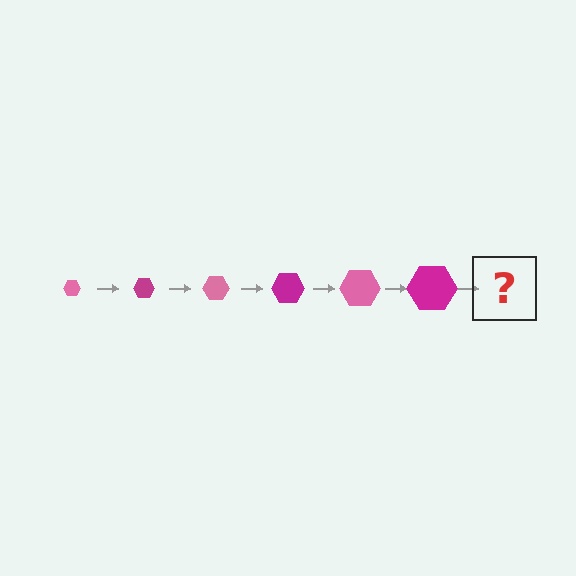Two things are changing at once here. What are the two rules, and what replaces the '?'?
The two rules are that the hexagon grows larger each step and the color cycles through pink and magenta. The '?' should be a pink hexagon, larger than the previous one.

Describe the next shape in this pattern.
It should be a pink hexagon, larger than the previous one.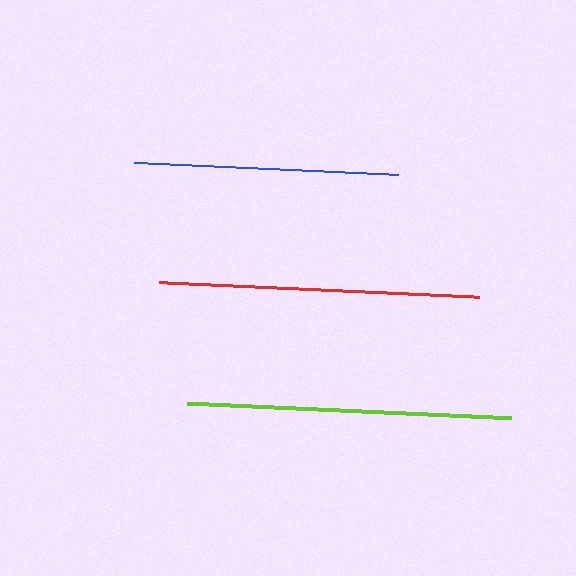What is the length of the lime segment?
The lime segment is approximately 326 pixels long.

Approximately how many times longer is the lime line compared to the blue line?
The lime line is approximately 1.2 times the length of the blue line.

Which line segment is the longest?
The lime line is the longest at approximately 326 pixels.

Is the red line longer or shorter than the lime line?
The lime line is longer than the red line.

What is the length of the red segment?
The red segment is approximately 320 pixels long.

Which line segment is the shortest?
The blue line is the shortest at approximately 266 pixels.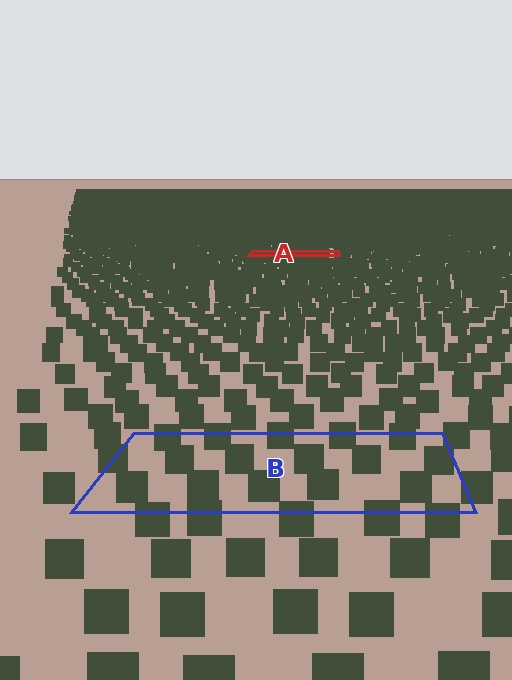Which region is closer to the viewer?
Region B is closer. The texture elements there are larger and more spread out.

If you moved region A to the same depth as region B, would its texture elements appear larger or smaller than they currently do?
They would appear larger. At a closer depth, the same texture elements are projected at a bigger on-screen size.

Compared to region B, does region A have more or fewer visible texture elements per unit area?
Region A has more texture elements per unit area — they are packed more densely because it is farther away.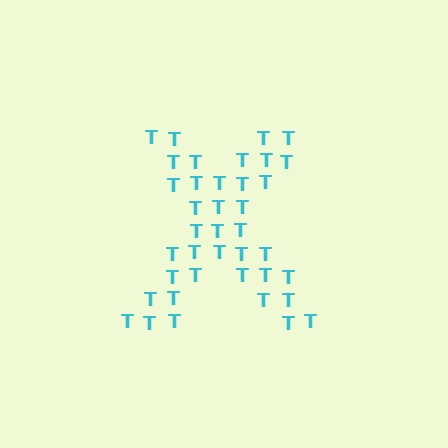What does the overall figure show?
The overall figure shows the letter X.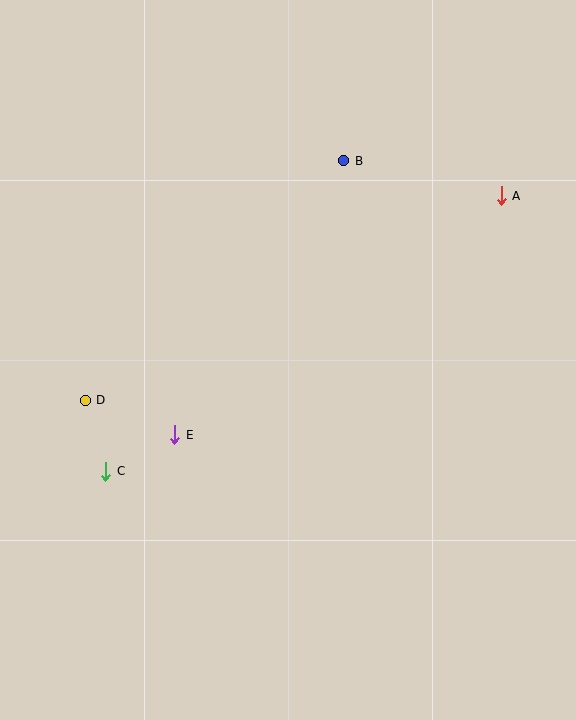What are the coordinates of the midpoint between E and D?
The midpoint between E and D is at (130, 417).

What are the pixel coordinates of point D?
Point D is at (85, 400).